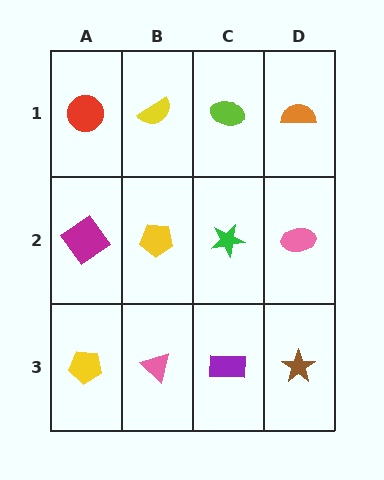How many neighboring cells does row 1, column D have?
2.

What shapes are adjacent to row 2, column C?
A lime ellipse (row 1, column C), a purple rectangle (row 3, column C), a yellow pentagon (row 2, column B), a pink ellipse (row 2, column D).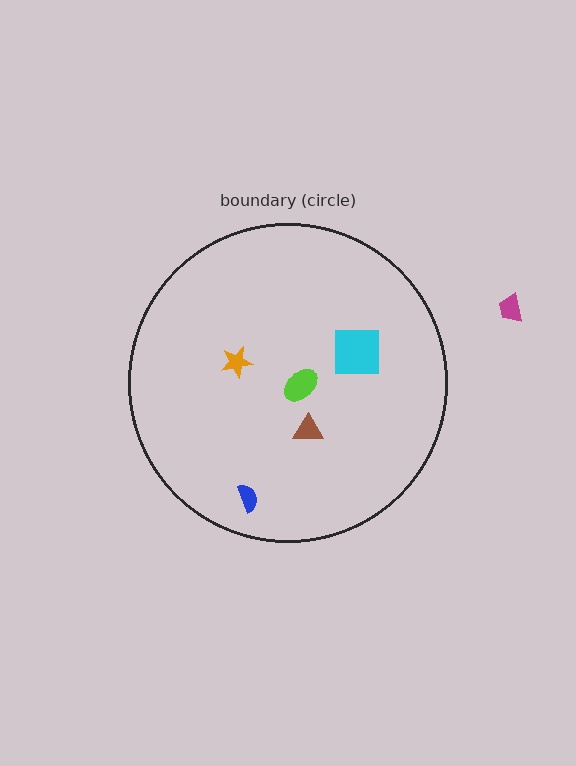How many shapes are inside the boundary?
5 inside, 1 outside.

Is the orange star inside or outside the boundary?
Inside.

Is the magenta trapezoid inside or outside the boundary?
Outside.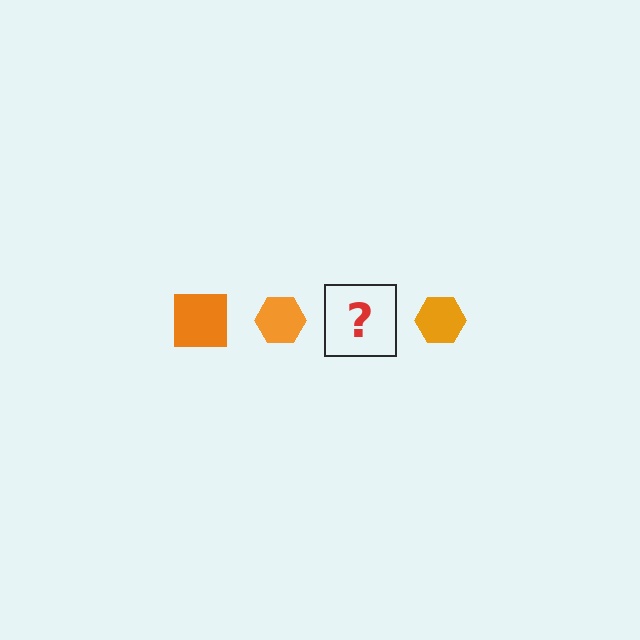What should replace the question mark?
The question mark should be replaced with an orange square.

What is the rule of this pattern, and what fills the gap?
The rule is that the pattern cycles through square, hexagon shapes in orange. The gap should be filled with an orange square.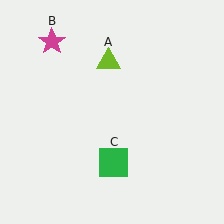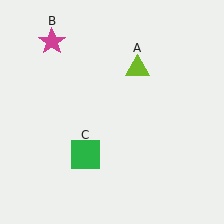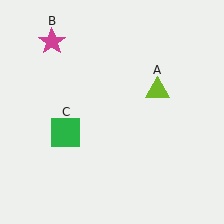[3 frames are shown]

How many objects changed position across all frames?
2 objects changed position: lime triangle (object A), green square (object C).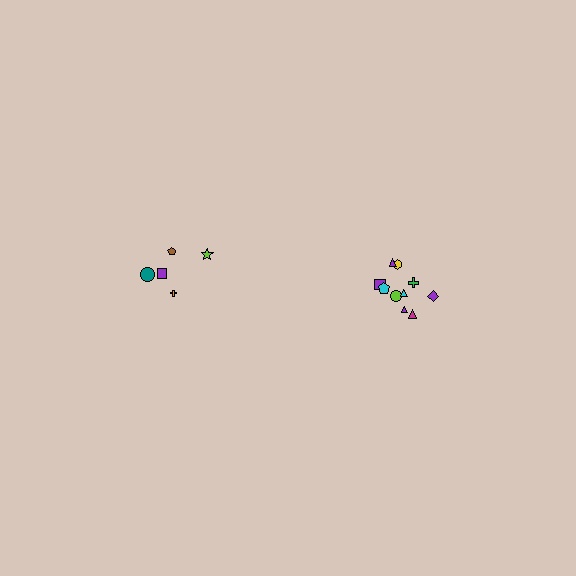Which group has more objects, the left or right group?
The right group.